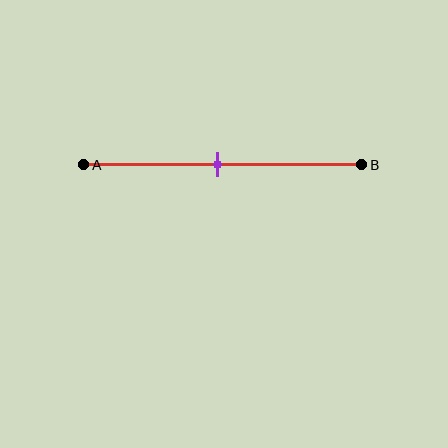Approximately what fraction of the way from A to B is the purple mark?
The purple mark is approximately 50% of the way from A to B.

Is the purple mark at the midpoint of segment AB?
Yes, the mark is approximately at the midpoint.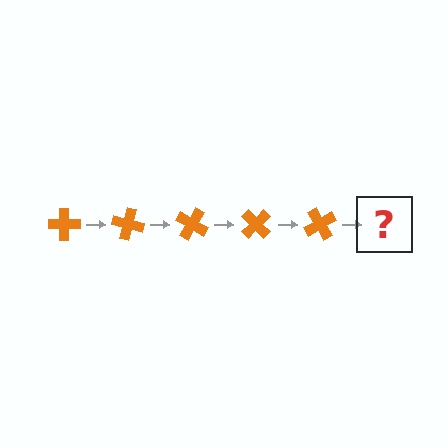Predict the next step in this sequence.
The next step is an orange cross rotated 75 degrees.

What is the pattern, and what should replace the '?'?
The pattern is that the cross rotates 15 degrees each step. The '?' should be an orange cross rotated 75 degrees.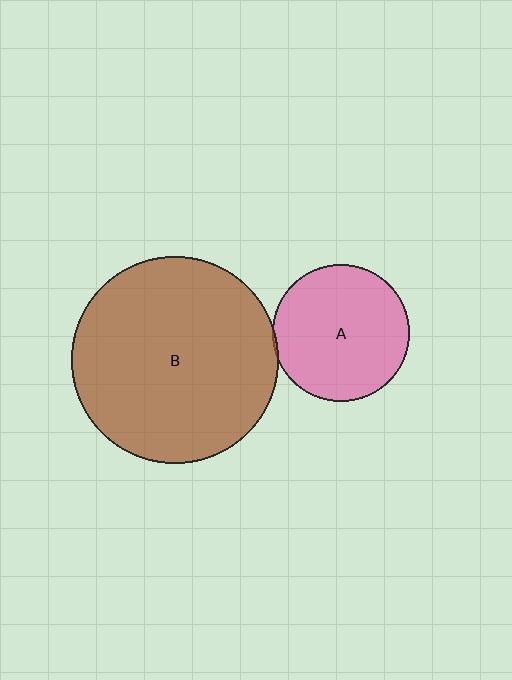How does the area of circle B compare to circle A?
Approximately 2.3 times.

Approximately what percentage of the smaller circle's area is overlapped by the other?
Approximately 5%.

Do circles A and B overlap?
Yes.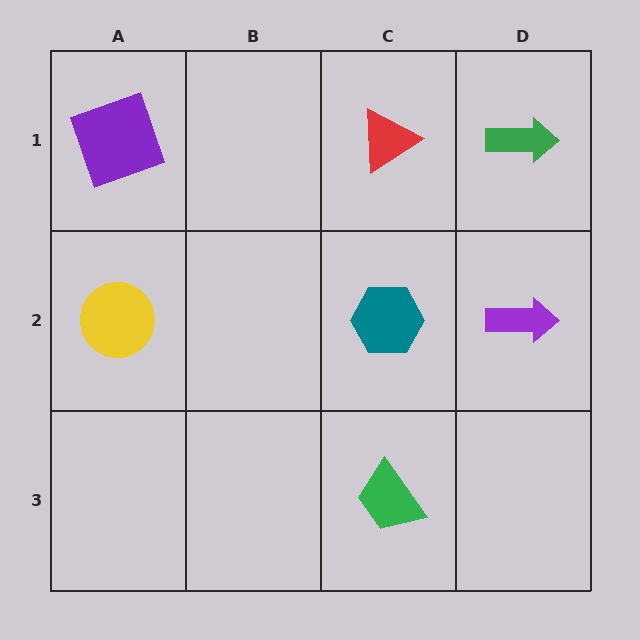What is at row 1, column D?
A green arrow.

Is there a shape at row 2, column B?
No, that cell is empty.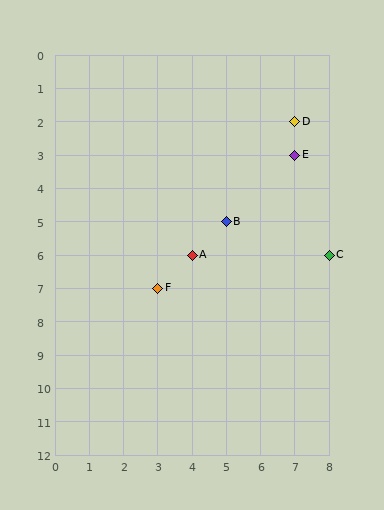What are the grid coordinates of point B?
Point B is at grid coordinates (5, 5).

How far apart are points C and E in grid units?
Points C and E are 1 column and 3 rows apart (about 3.2 grid units diagonally).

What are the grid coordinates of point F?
Point F is at grid coordinates (3, 7).